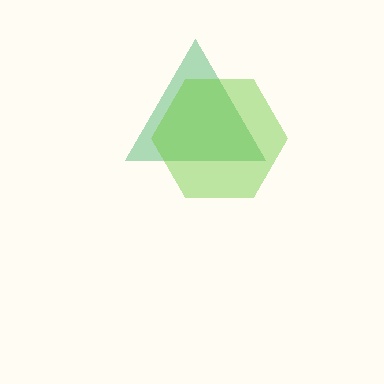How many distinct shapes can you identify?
There are 2 distinct shapes: a green triangle, a lime hexagon.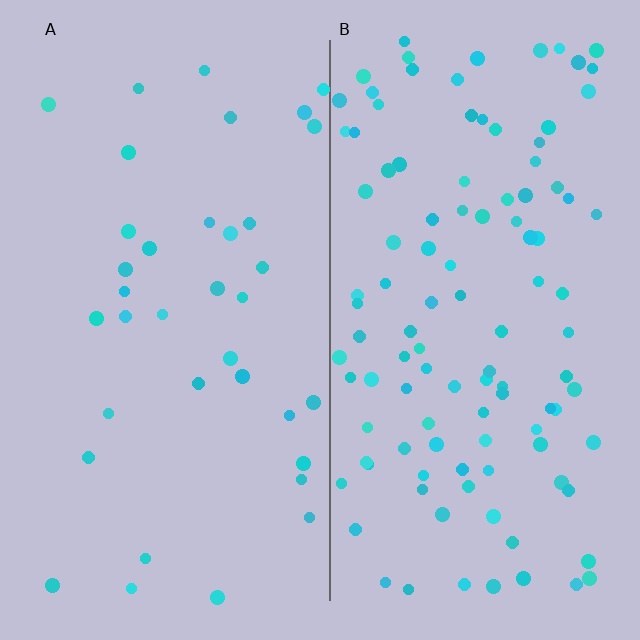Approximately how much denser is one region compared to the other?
Approximately 3.1× — region B over region A.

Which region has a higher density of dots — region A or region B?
B (the right).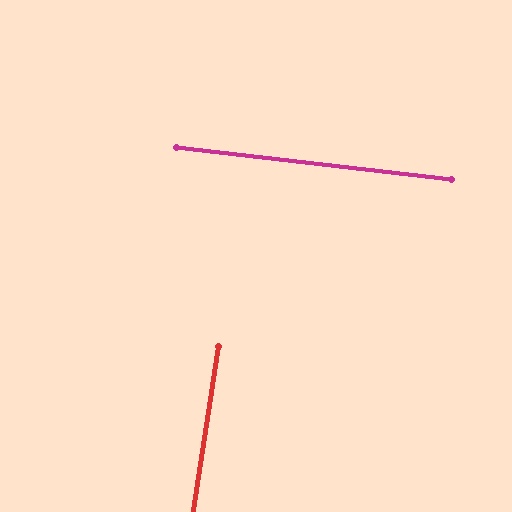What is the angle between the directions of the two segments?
Approximately 88 degrees.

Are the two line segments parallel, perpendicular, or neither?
Perpendicular — they meet at approximately 88°.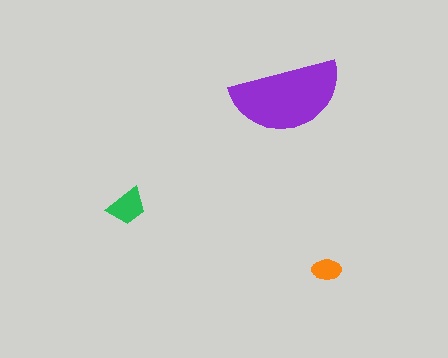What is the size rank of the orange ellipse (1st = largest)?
3rd.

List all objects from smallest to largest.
The orange ellipse, the green trapezoid, the purple semicircle.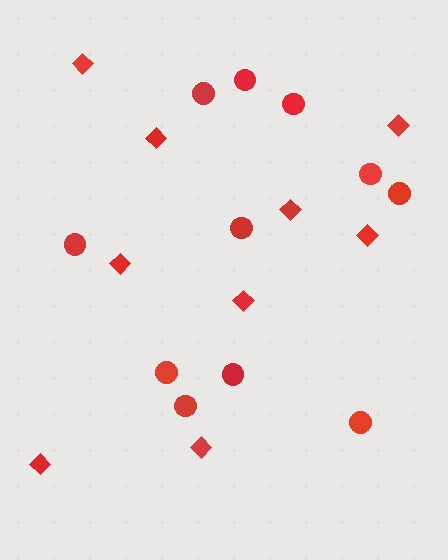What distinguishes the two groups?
There are 2 groups: one group of diamonds (9) and one group of circles (11).